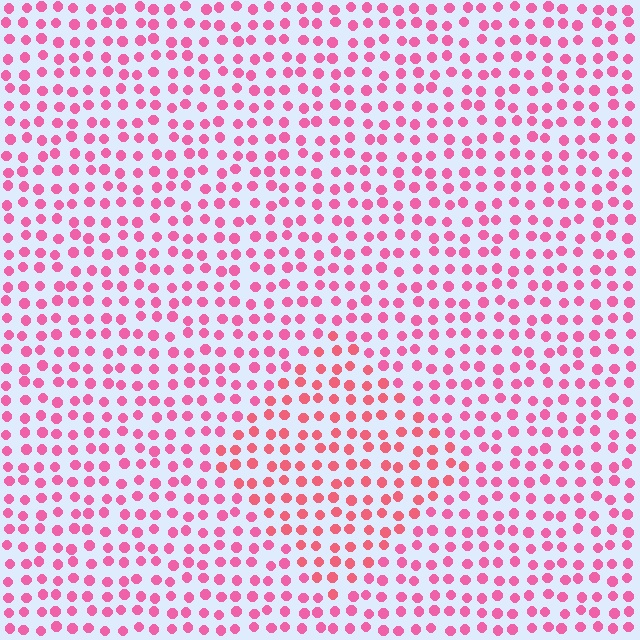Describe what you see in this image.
The image is filled with small pink elements in a uniform arrangement. A diamond-shaped region is visible where the elements are tinted to a slightly different hue, forming a subtle color boundary.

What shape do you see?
I see a diamond.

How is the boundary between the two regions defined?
The boundary is defined purely by a slight shift in hue (about 21 degrees). Spacing, size, and orientation are identical on both sides.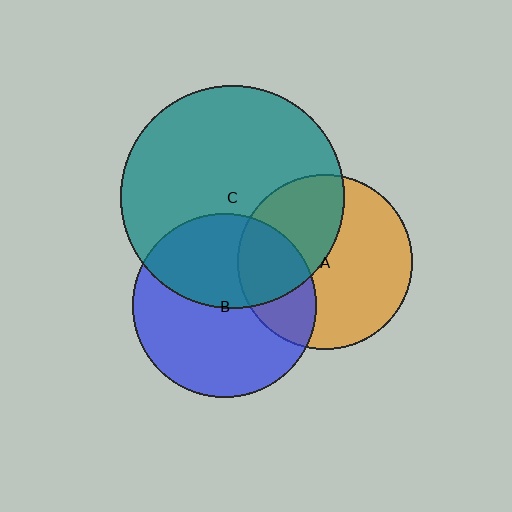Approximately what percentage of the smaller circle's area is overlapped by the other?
Approximately 45%.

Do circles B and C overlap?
Yes.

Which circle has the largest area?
Circle C (teal).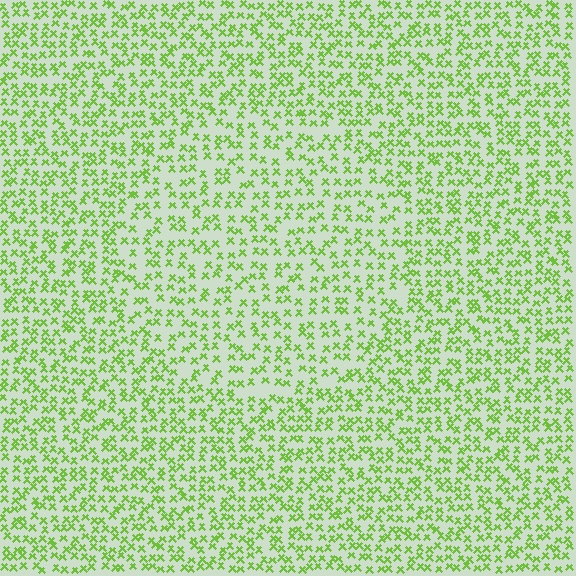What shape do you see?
I see a circle.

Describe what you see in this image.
The image contains small lime elements arranged at two different densities. A circle-shaped region is visible where the elements are less densely packed than the surrounding area.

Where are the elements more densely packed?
The elements are more densely packed outside the circle boundary.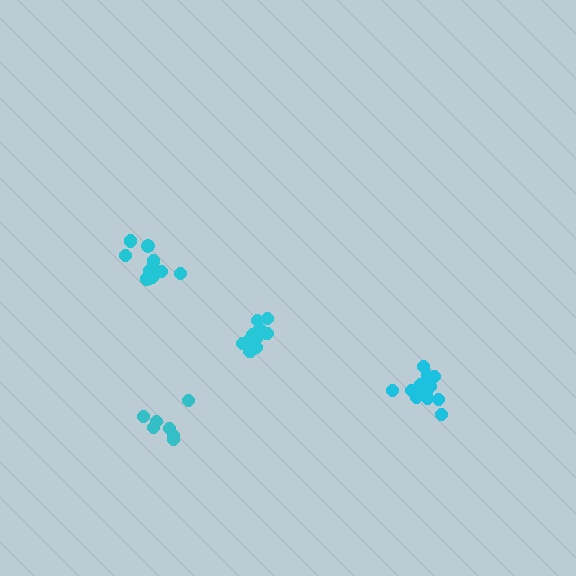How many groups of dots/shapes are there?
There are 4 groups.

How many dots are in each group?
Group 1: 13 dots, Group 2: 13 dots, Group 3: 12 dots, Group 4: 7 dots (45 total).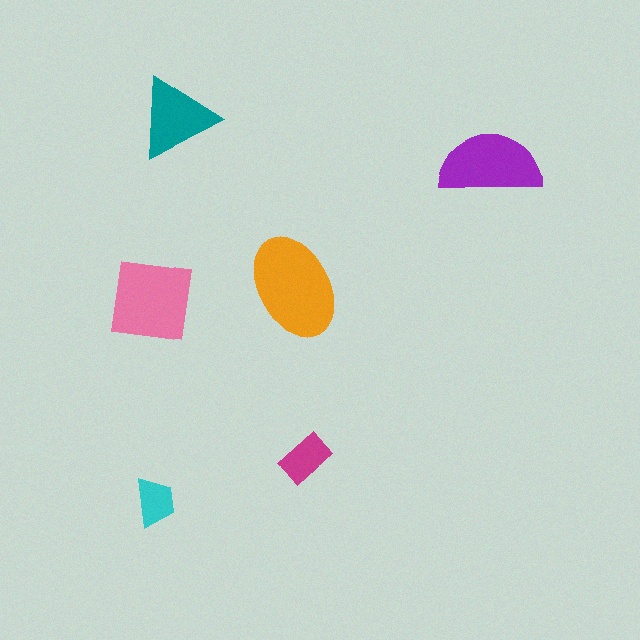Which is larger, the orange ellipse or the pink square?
The orange ellipse.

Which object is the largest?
The orange ellipse.